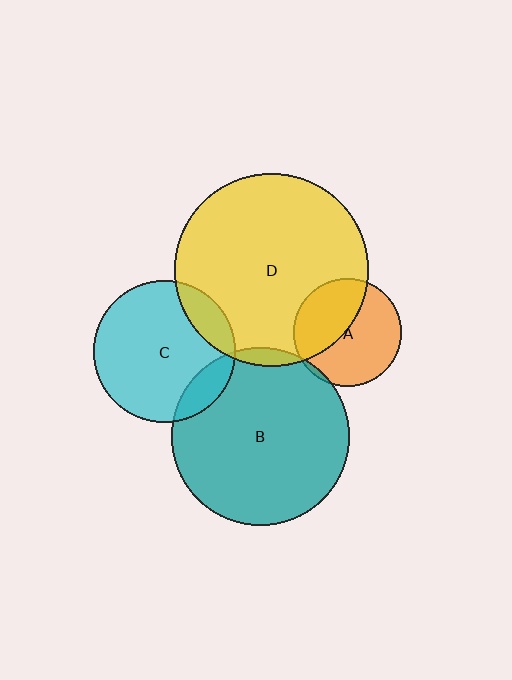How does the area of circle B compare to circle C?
Approximately 1.6 times.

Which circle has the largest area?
Circle D (yellow).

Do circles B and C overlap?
Yes.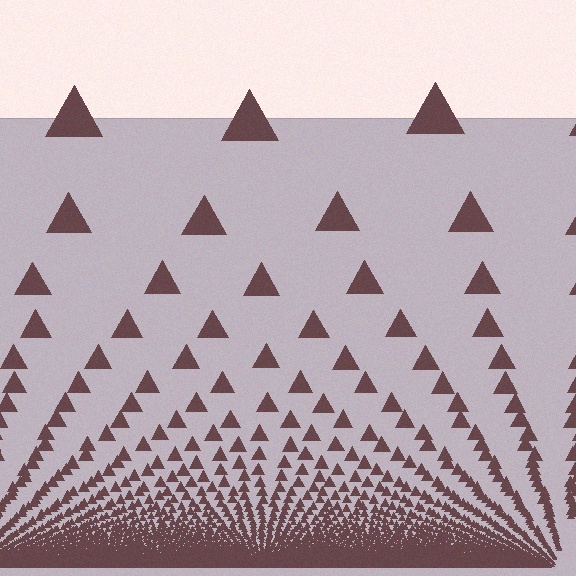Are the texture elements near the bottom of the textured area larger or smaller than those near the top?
Smaller. The gradient is inverted — elements near the bottom are smaller and denser.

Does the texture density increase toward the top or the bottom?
Density increases toward the bottom.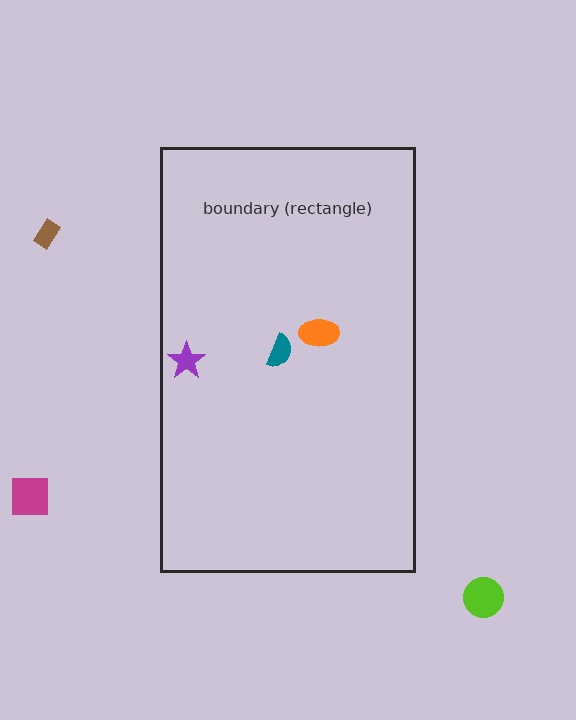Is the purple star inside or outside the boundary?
Inside.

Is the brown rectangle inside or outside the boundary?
Outside.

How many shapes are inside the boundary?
3 inside, 3 outside.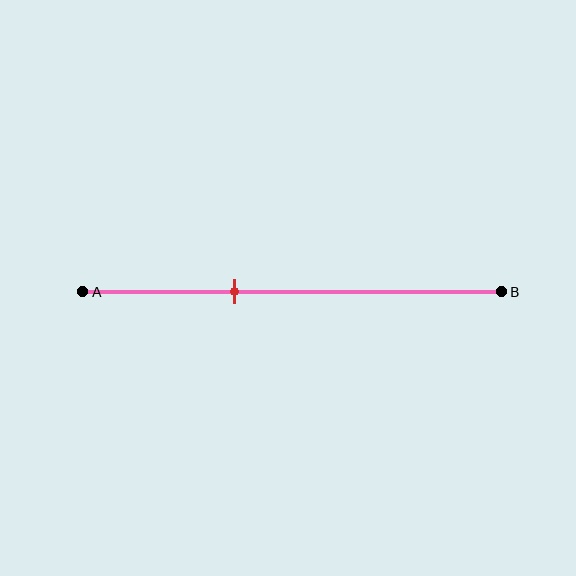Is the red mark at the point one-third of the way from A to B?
Yes, the mark is approximately at the one-third point.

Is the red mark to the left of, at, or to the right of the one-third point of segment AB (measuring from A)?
The red mark is approximately at the one-third point of segment AB.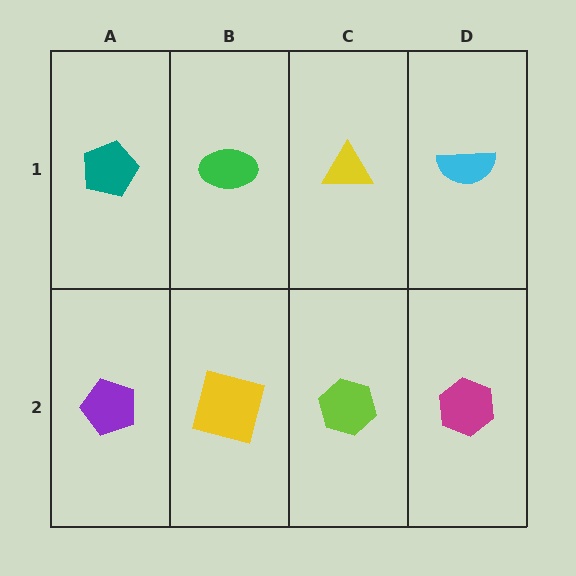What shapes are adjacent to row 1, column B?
A yellow square (row 2, column B), a teal pentagon (row 1, column A), a yellow triangle (row 1, column C).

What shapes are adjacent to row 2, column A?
A teal pentagon (row 1, column A), a yellow square (row 2, column B).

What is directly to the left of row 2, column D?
A lime hexagon.